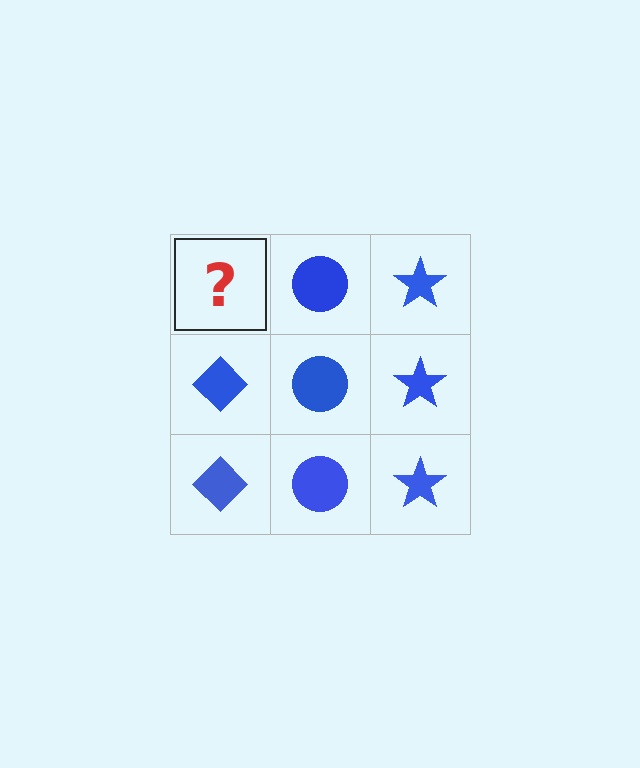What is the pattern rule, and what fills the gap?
The rule is that each column has a consistent shape. The gap should be filled with a blue diamond.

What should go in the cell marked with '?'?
The missing cell should contain a blue diamond.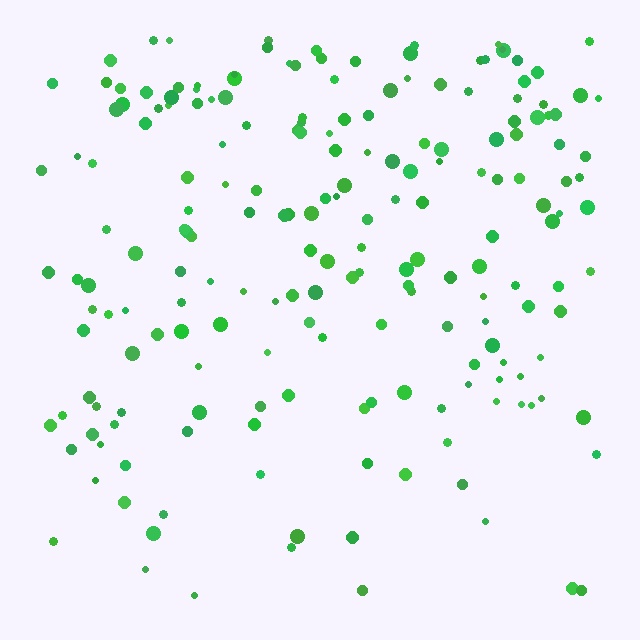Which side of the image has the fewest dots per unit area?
The bottom.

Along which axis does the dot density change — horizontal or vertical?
Vertical.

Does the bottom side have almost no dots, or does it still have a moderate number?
Still a moderate number, just noticeably fewer than the top.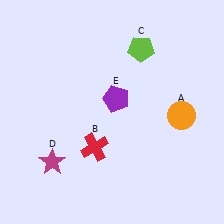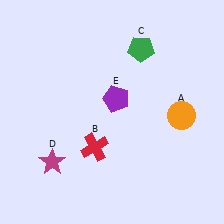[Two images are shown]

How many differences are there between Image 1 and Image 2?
There is 1 difference between the two images.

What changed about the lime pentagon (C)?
In Image 1, C is lime. In Image 2, it changed to green.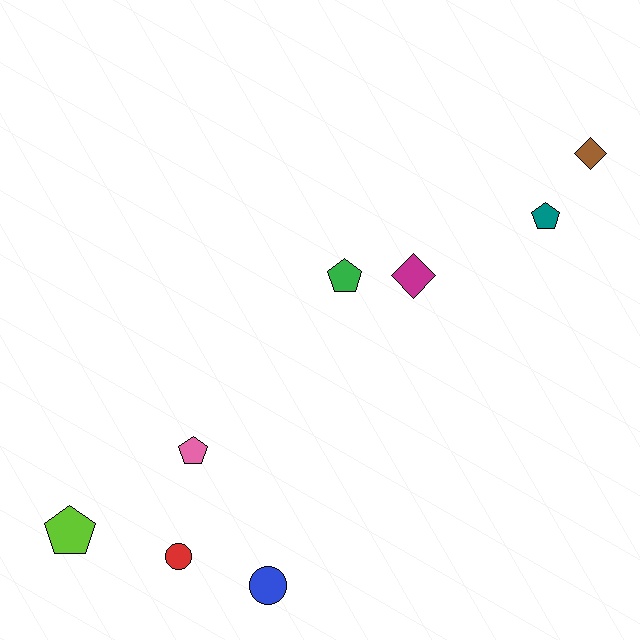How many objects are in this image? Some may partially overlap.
There are 8 objects.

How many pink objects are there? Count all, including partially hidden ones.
There is 1 pink object.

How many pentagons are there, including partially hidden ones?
There are 4 pentagons.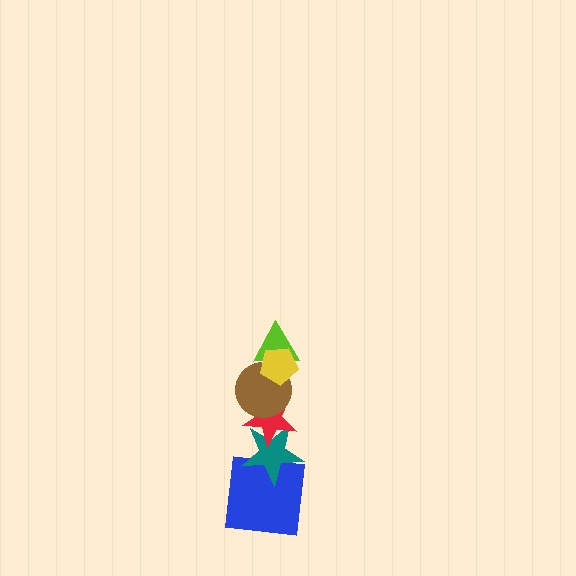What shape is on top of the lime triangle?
The yellow pentagon is on top of the lime triangle.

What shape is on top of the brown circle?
The lime triangle is on top of the brown circle.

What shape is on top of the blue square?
The teal star is on top of the blue square.